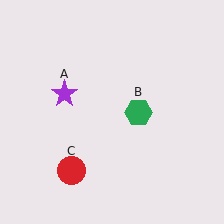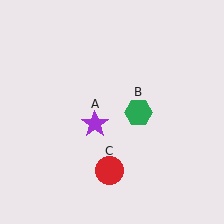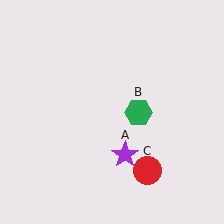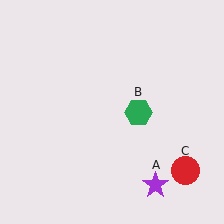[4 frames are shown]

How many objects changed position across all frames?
2 objects changed position: purple star (object A), red circle (object C).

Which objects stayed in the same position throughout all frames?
Green hexagon (object B) remained stationary.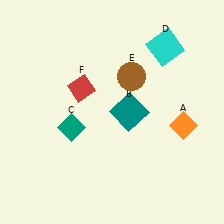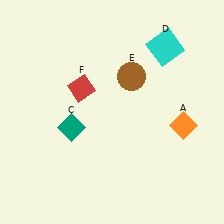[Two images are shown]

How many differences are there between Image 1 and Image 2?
There is 1 difference between the two images.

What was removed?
The teal square (B) was removed in Image 2.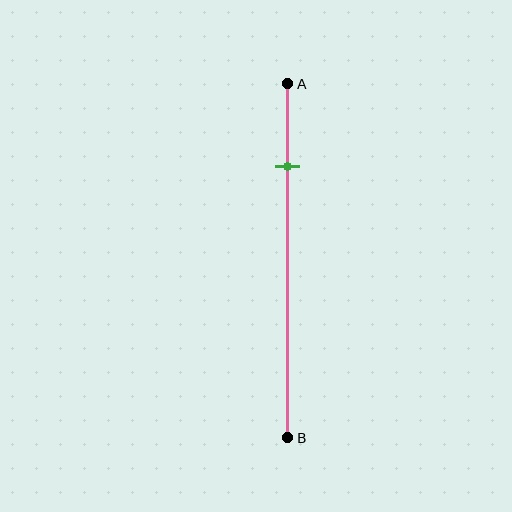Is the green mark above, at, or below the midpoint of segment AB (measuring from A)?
The green mark is above the midpoint of segment AB.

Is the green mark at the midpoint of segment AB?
No, the mark is at about 25% from A, not at the 50% midpoint.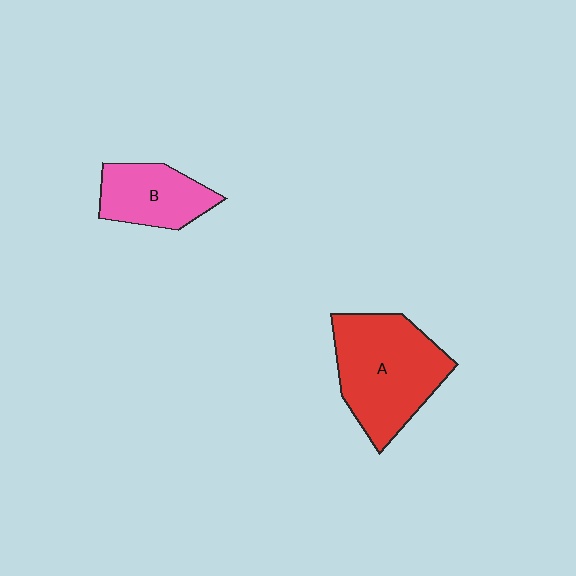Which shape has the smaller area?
Shape B (pink).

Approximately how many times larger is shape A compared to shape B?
Approximately 1.7 times.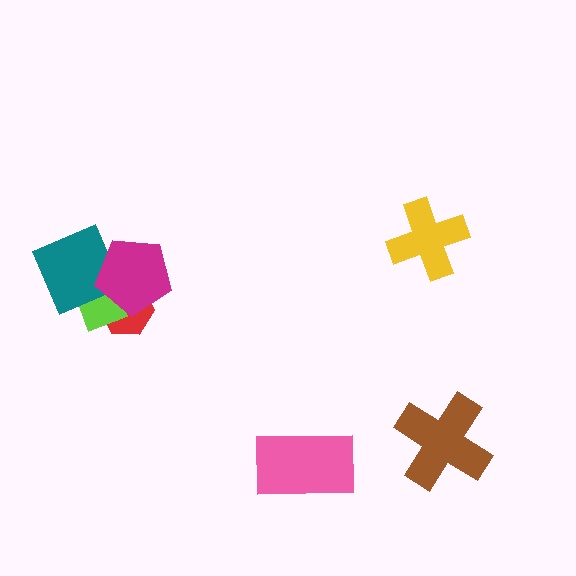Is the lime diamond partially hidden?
Yes, it is partially covered by another shape.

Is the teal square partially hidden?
Yes, it is partially covered by another shape.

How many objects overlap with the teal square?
2 objects overlap with the teal square.